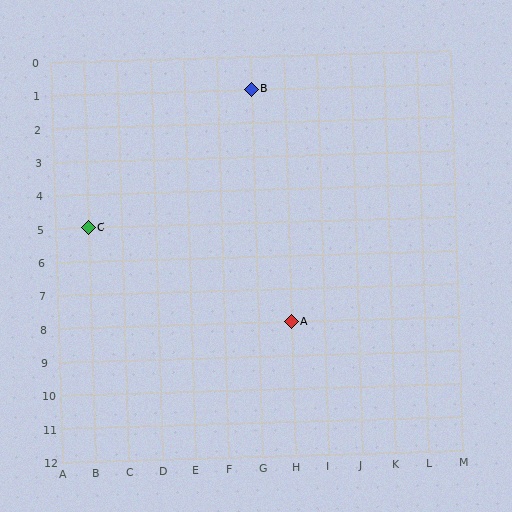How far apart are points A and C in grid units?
Points A and C are 6 columns and 3 rows apart (about 6.7 grid units diagonally).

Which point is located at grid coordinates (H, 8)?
Point A is at (H, 8).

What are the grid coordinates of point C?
Point C is at grid coordinates (B, 5).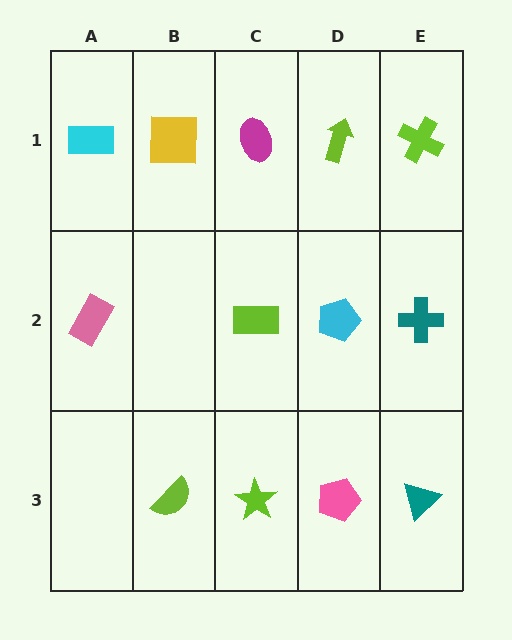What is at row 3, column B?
A lime semicircle.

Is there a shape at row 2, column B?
No, that cell is empty.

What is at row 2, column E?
A teal cross.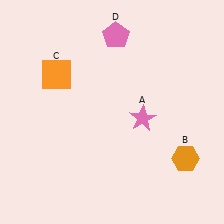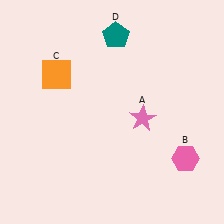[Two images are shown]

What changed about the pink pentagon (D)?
In Image 1, D is pink. In Image 2, it changed to teal.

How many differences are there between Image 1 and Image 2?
There are 2 differences between the two images.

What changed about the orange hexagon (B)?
In Image 1, B is orange. In Image 2, it changed to pink.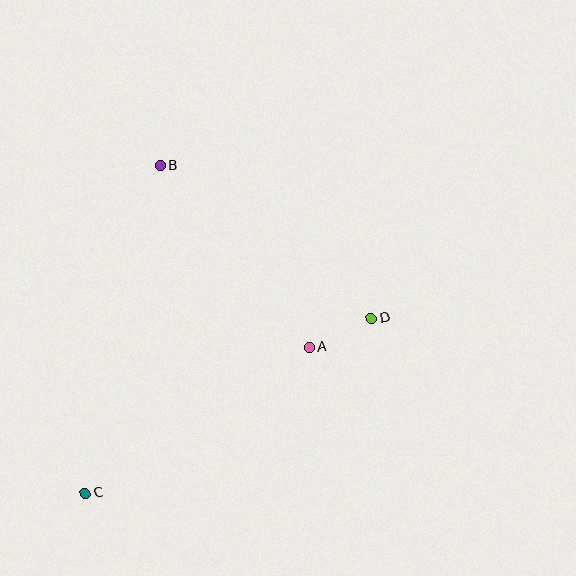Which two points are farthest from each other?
Points B and C are farthest from each other.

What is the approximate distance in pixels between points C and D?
The distance between C and D is approximately 335 pixels.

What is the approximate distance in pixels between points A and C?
The distance between A and C is approximately 267 pixels.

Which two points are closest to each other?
Points A and D are closest to each other.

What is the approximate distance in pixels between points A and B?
The distance between A and B is approximately 235 pixels.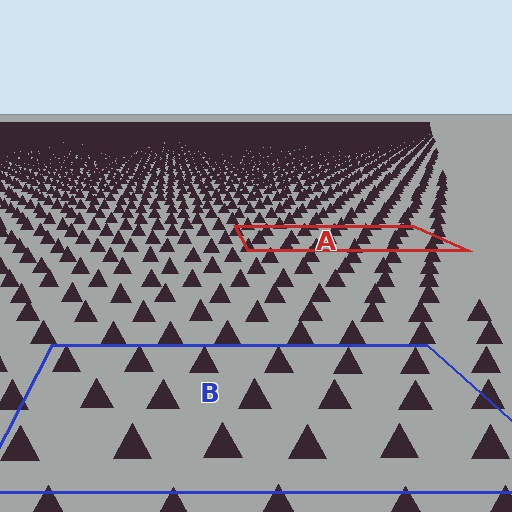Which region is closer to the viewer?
Region B is closer. The texture elements there are larger and more spread out.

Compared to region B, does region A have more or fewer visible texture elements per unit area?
Region A has more texture elements per unit area — they are packed more densely because it is farther away.